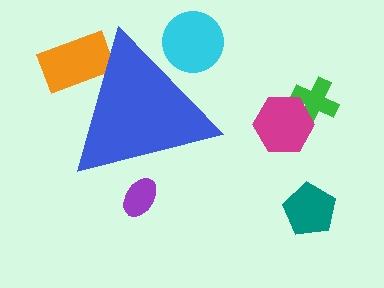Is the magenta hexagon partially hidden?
No, the magenta hexagon is fully visible.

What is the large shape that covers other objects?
A blue triangle.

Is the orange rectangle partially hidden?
Yes, the orange rectangle is partially hidden behind the blue triangle.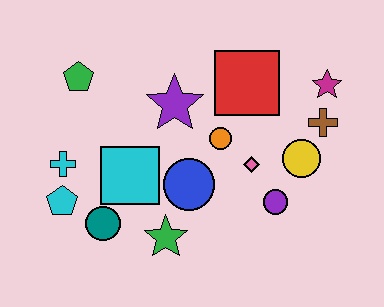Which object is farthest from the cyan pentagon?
The magenta star is farthest from the cyan pentagon.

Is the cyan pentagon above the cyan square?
No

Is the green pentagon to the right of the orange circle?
No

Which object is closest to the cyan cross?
The cyan pentagon is closest to the cyan cross.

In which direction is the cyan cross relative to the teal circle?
The cyan cross is above the teal circle.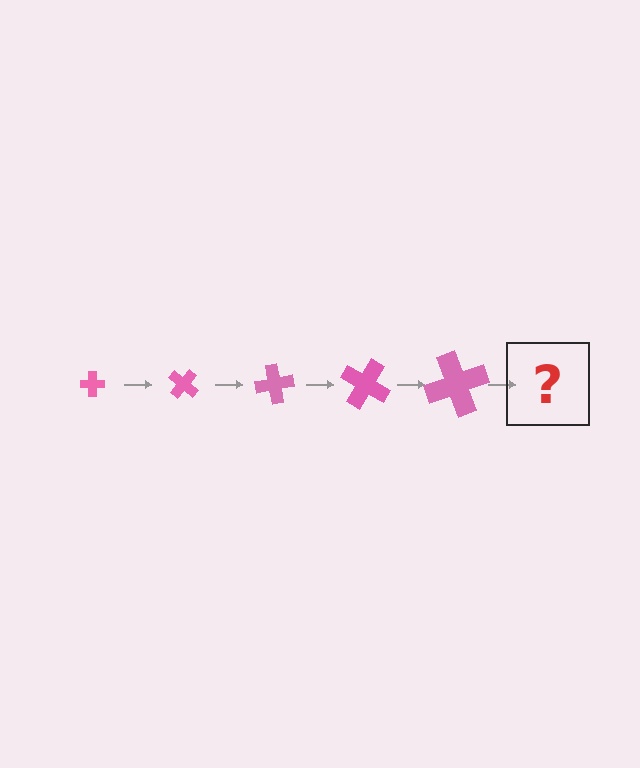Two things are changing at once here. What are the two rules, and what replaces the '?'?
The two rules are that the cross grows larger each step and it rotates 40 degrees each step. The '?' should be a cross, larger than the previous one and rotated 200 degrees from the start.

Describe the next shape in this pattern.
It should be a cross, larger than the previous one and rotated 200 degrees from the start.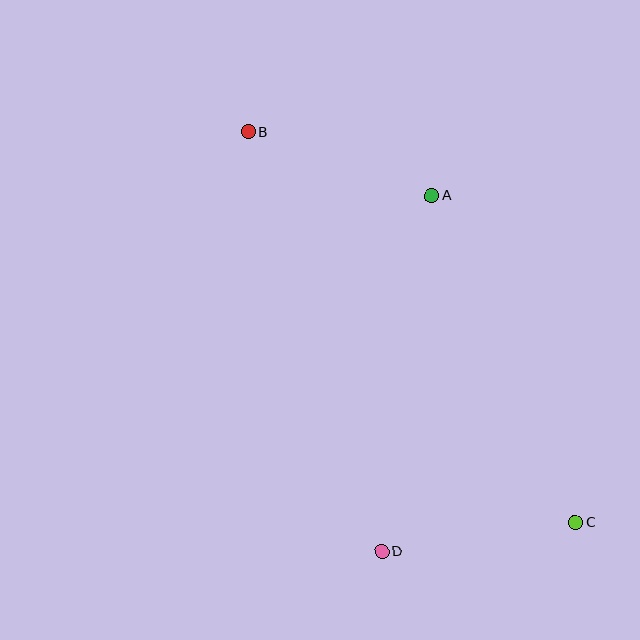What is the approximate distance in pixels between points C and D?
The distance between C and D is approximately 196 pixels.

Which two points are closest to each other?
Points A and B are closest to each other.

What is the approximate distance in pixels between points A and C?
The distance between A and C is approximately 357 pixels.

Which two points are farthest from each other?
Points B and C are farthest from each other.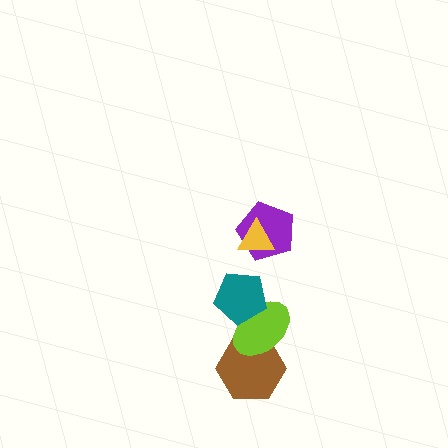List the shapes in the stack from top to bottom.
From top to bottom: the yellow triangle, the purple pentagon, the teal pentagon, the lime ellipse, the brown hexagon.